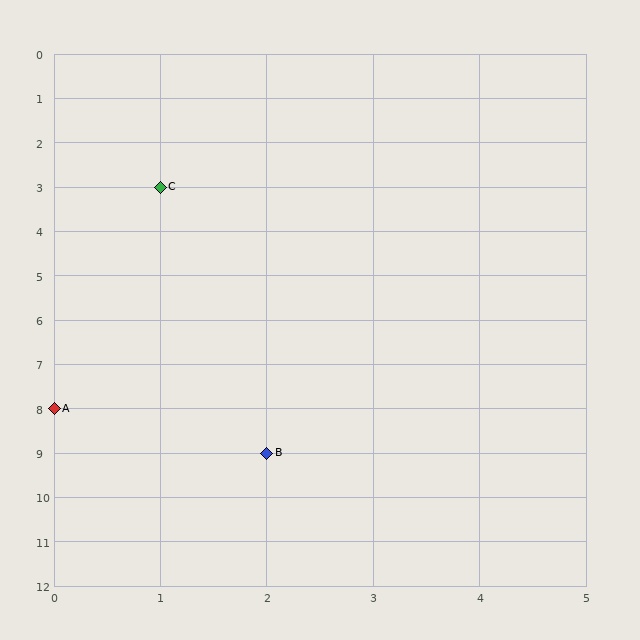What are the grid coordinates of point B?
Point B is at grid coordinates (2, 9).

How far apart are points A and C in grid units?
Points A and C are 1 column and 5 rows apart (about 5.1 grid units diagonally).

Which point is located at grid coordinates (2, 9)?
Point B is at (2, 9).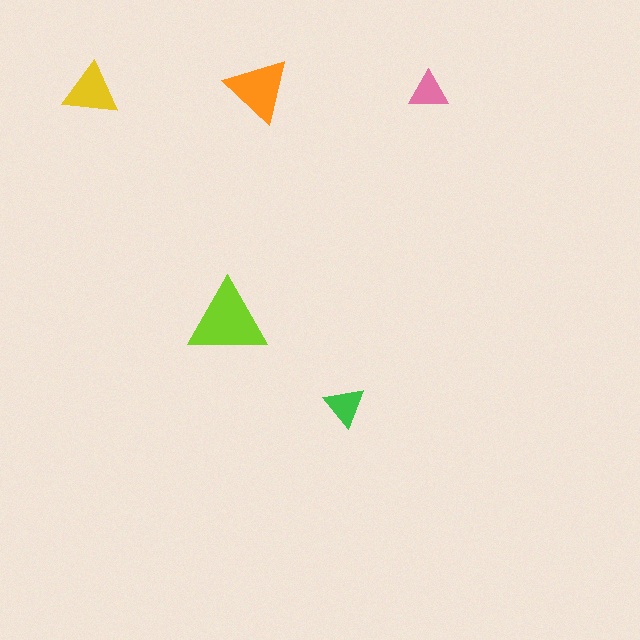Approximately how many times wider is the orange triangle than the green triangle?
About 1.5 times wider.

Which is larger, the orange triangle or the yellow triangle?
The orange one.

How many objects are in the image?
There are 5 objects in the image.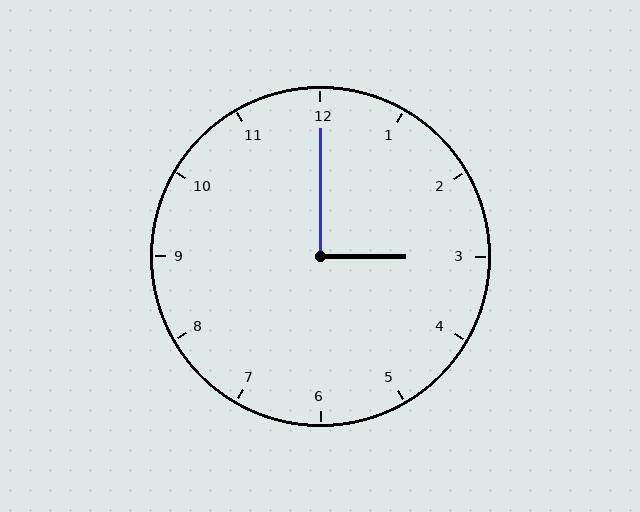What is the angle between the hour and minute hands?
Approximately 90 degrees.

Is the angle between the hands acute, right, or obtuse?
It is right.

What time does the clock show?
3:00.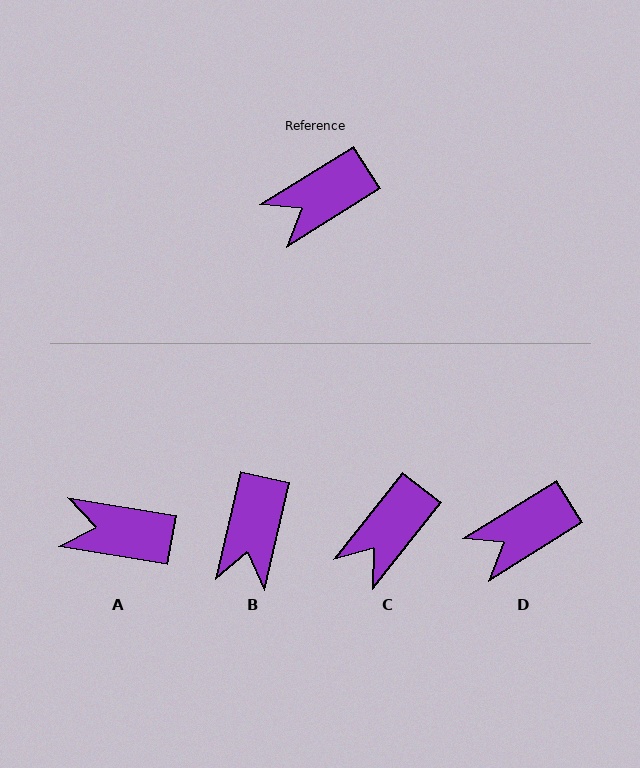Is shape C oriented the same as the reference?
No, it is off by about 20 degrees.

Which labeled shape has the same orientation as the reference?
D.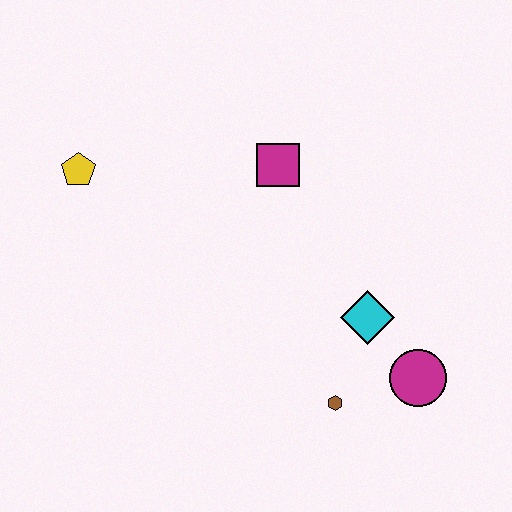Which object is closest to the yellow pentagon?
The magenta square is closest to the yellow pentagon.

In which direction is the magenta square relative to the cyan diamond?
The magenta square is above the cyan diamond.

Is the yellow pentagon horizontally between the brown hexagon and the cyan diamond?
No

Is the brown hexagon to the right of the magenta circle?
No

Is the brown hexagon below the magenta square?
Yes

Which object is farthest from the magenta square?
The magenta circle is farthest from the magenta square.